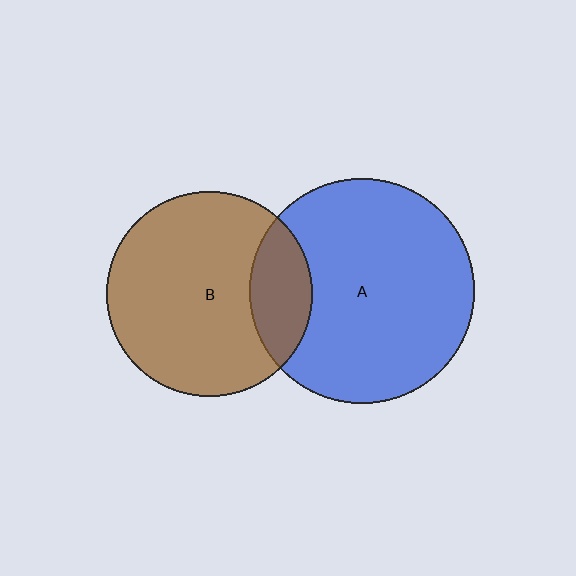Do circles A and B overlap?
Yes.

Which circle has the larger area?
Circle A (blue).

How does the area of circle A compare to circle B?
Approximately 1.2 times.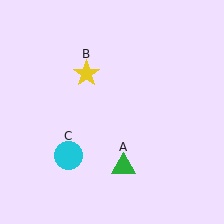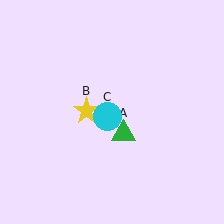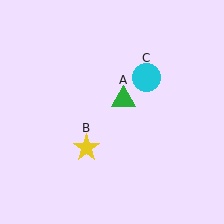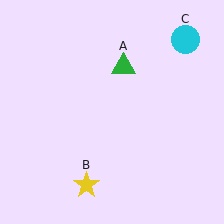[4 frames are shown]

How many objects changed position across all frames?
3 objects changed position: green triangle (object A), yellow star (object B), cyan circle (object C).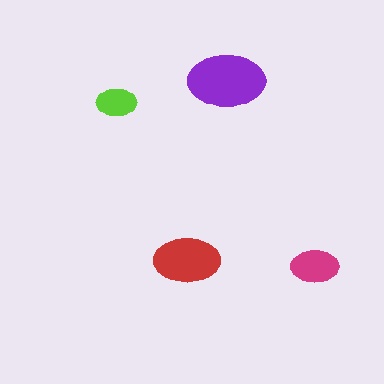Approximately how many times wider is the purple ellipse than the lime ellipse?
About 2 times wider.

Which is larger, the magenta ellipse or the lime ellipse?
The magenta one.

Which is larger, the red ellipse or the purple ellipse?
The purple one.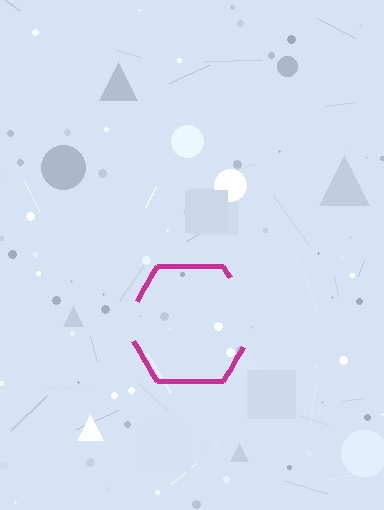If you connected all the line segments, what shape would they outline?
They would outline a hexagon.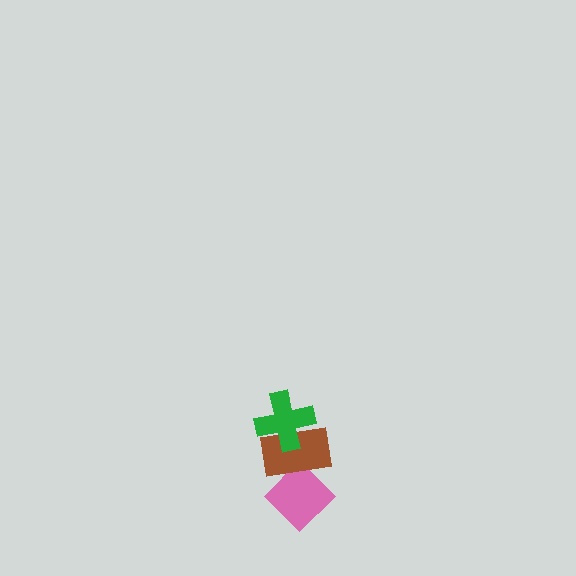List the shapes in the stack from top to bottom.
From top to bottom: the green cross, the brown rectangle, the pink diamond.